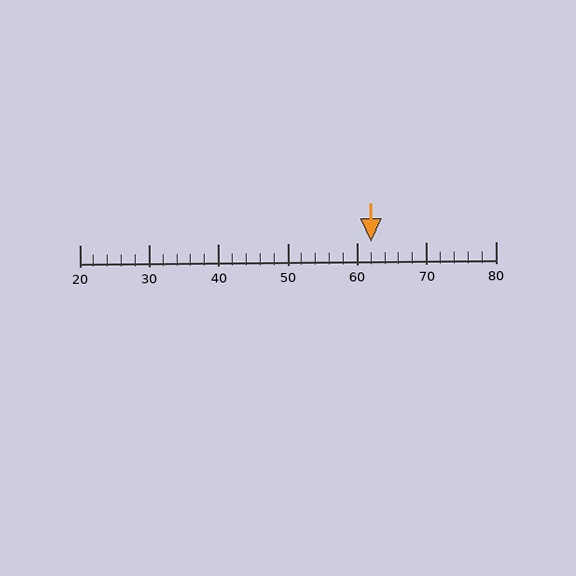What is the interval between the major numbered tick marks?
The major tick marks are spaced 10 units apart.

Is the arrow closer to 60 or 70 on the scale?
The arrow is closer to 60.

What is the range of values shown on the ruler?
The ruler shows values from 20 to 80.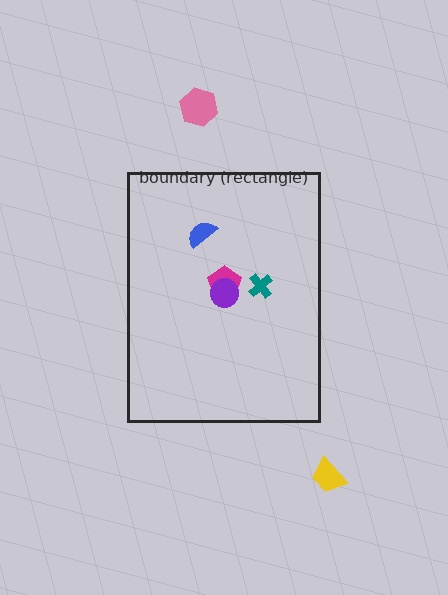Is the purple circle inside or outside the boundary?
Inside.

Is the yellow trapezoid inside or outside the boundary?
Outside.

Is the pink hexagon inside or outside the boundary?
Outside.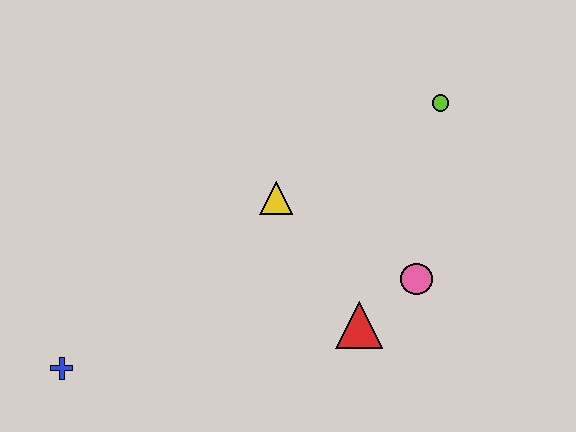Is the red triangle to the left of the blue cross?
No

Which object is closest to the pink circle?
The red triangle is closest to the pink circle.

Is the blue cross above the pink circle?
No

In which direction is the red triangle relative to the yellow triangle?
The red triangle is below the yellow triangle.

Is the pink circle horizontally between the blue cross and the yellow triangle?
No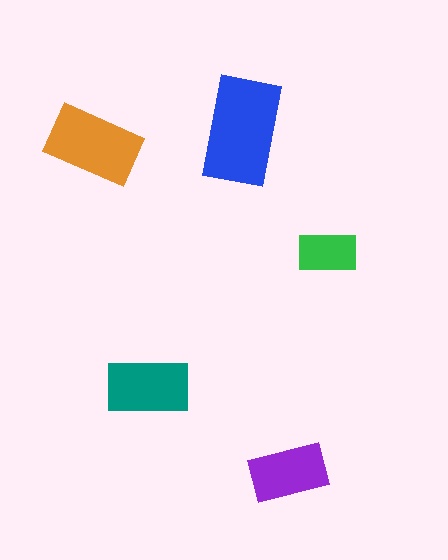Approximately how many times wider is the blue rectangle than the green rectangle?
About 2 times wider.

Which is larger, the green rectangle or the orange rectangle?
The orange one.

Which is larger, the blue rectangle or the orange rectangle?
The blue one.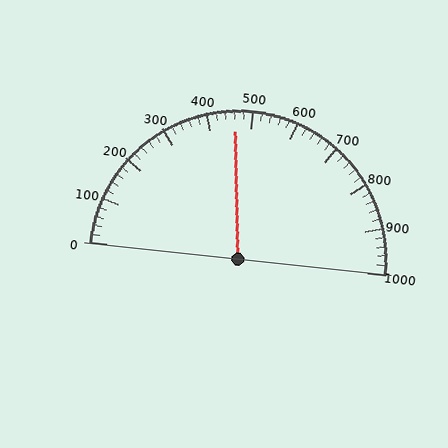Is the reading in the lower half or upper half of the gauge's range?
The reading is in the lower half of the range (0 to 1000).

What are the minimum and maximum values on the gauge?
The gauge ranges from 0 to 1000.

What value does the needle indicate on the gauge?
The needle indicates approximately 460.